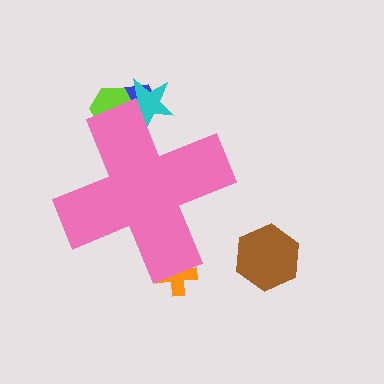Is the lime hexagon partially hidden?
Yes, the lime hexagon is partially hidden behind the pink cross.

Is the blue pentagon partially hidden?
Yes, the blue pentagon is partially hidden behind the pink cross.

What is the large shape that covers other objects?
A pink cross.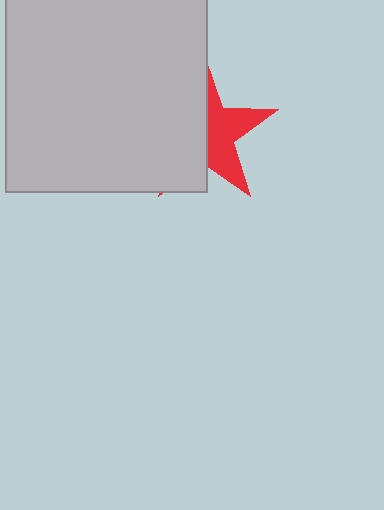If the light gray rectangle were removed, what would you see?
You would see the complete red star.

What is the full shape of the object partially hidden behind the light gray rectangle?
The partially hidden object is a red star.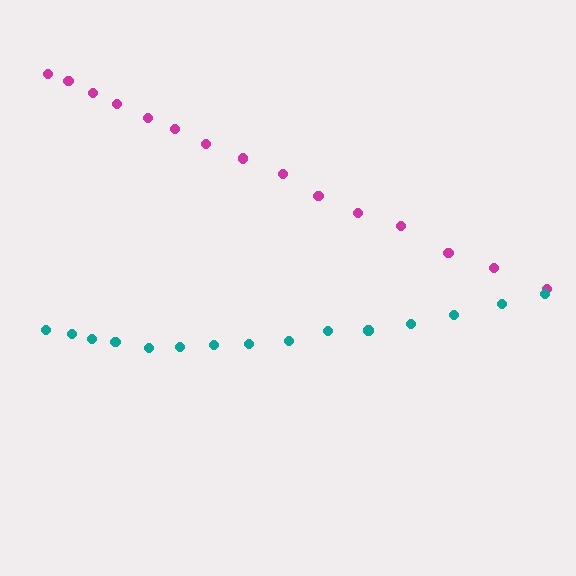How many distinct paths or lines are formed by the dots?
There are 2 distinct paths.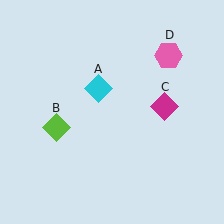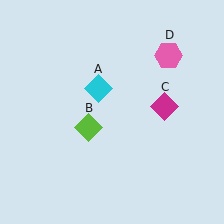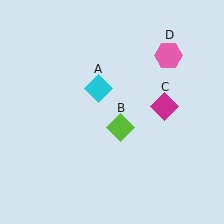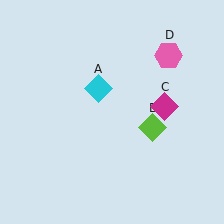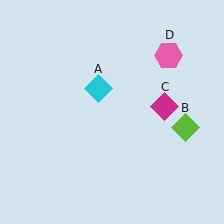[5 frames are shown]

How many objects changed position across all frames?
1 object changed position: lime diamond (object B).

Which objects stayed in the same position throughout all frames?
Cyan diamond (object A) and magenta diamond (object C) and pink hexagon (object D) remained stationary.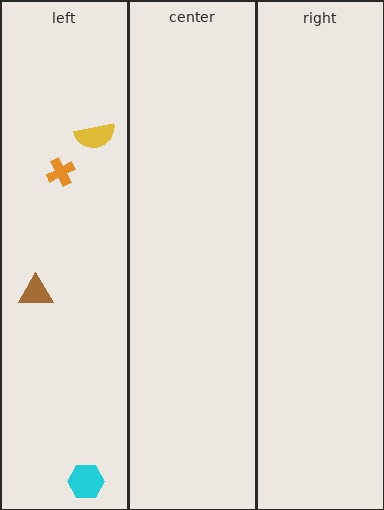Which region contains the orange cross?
The left region.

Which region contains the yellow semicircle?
The left region.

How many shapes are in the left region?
4.